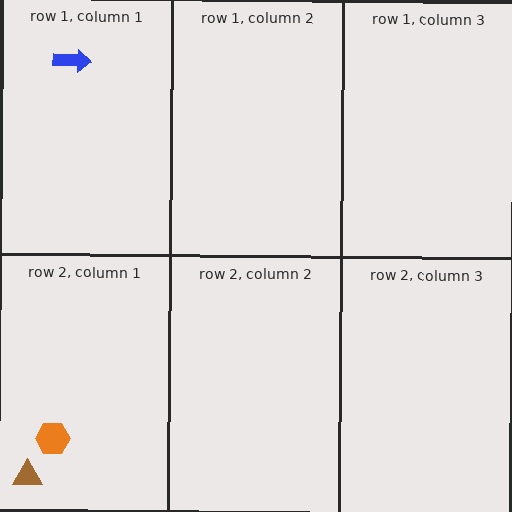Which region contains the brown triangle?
The row 2, column 1 region.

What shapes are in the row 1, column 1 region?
The blue arrow.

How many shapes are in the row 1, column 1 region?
1.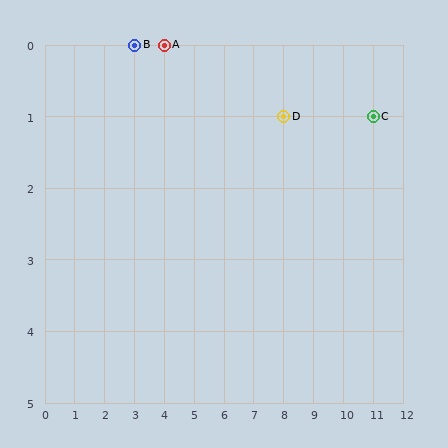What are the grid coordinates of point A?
Point A is at grid coordinates (4, 0).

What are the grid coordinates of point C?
Point C is at grid coordinates (11, 1).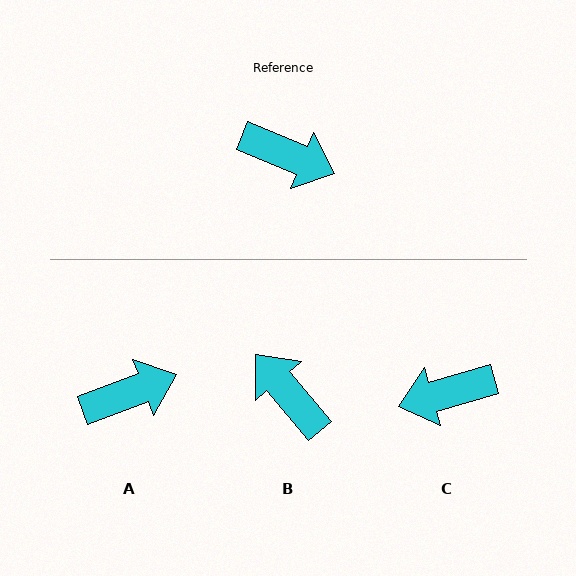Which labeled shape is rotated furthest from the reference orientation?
B, about 153 degrees away.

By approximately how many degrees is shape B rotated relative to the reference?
Approximately 153 degrees counter-clockwise.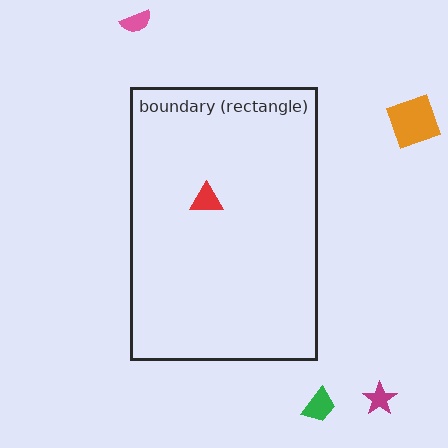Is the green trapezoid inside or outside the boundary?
Outside.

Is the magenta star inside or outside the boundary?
Outside.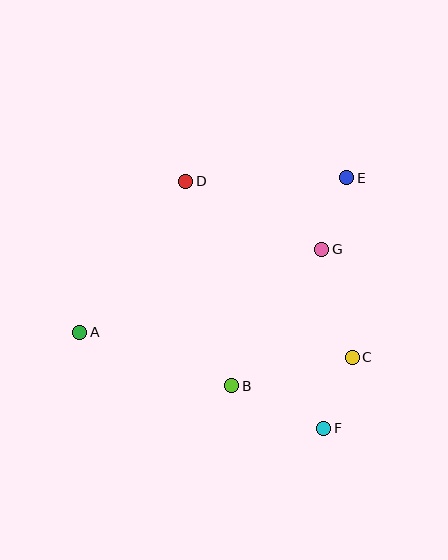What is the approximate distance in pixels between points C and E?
The distance between C and E is approximately 179 pixels.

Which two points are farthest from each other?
Points A and E are farthest from each other.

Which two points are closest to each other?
Points E and G are closest to each other.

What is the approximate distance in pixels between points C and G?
The distance between C and G is approximately 112 pixels.